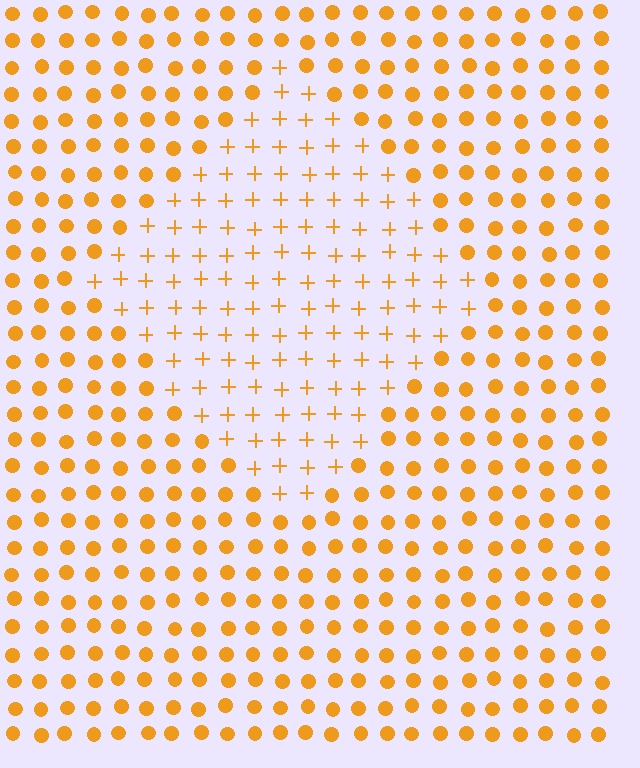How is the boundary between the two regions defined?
The boundary is defined by a change in element shape: plus signs inside vs. circles outside. All elements share the same color and spacing.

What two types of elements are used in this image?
The image uses plus signs inside the diamond region and circles outside it.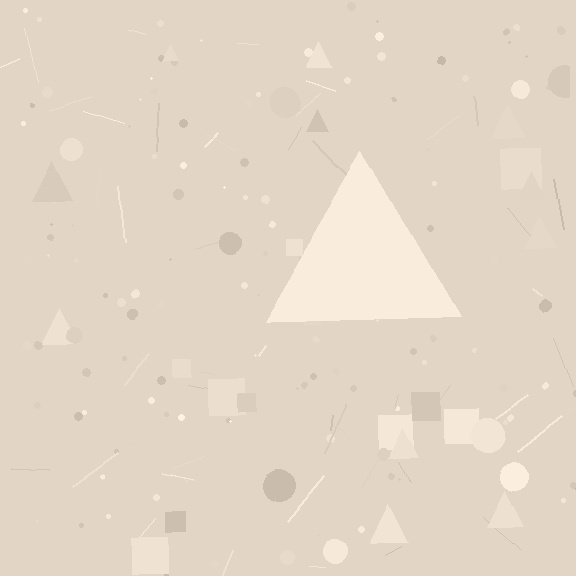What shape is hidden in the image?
A triangle is hidden in the image.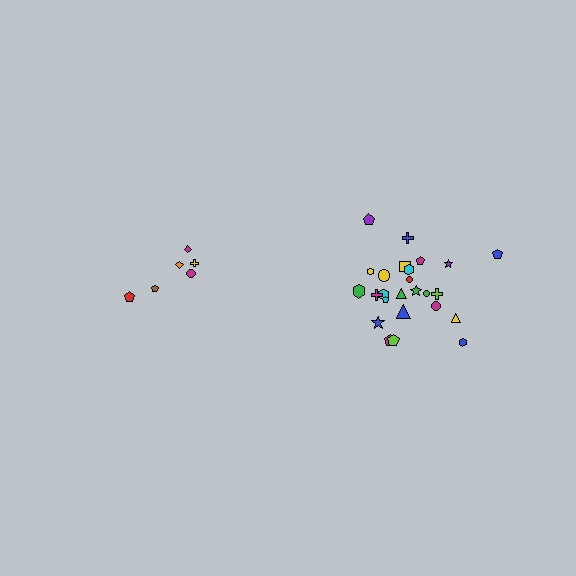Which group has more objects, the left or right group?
The right group.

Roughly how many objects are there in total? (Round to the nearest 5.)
Roughly 30 objects in total.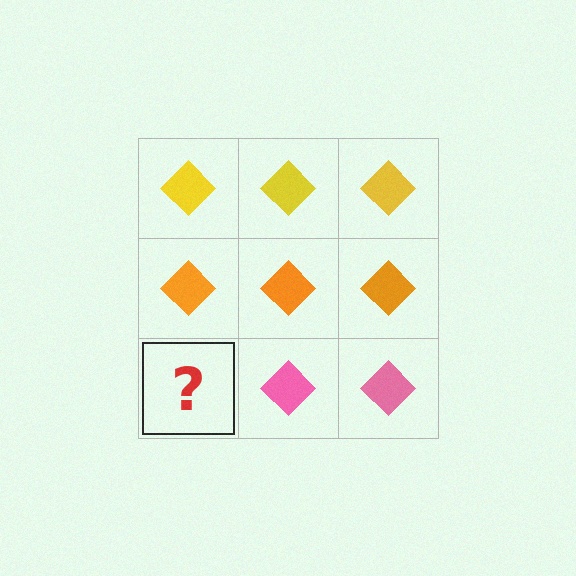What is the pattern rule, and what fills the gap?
The rule is that each row has a consistent color. The gap should be filled with a pink diamond.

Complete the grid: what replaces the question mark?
The question mark should be replaced with a pink diamond.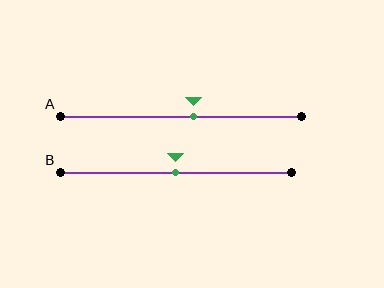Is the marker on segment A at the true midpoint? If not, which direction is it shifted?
No, the marker on segment A is shifted to the right by about 5% of the segment length.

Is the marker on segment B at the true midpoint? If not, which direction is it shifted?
Yes, the marker on segment B is at the true midpoint.